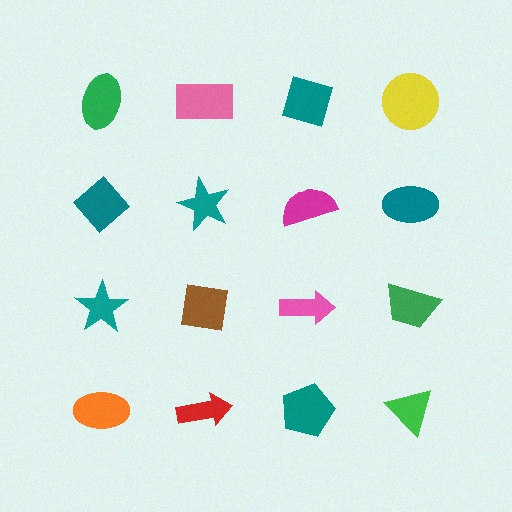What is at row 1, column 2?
A pink rectangle.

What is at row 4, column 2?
A red arrow.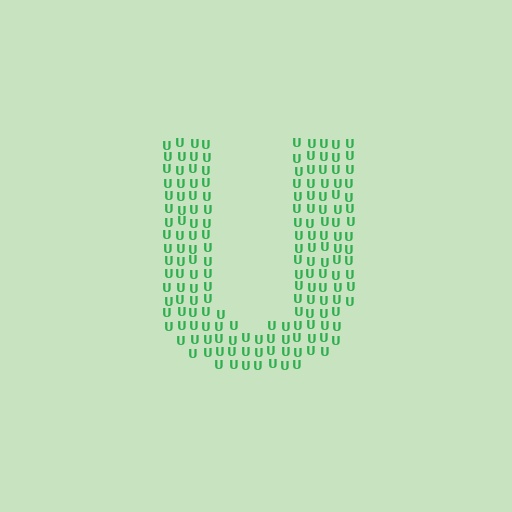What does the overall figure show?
The overall figure shows the letter U.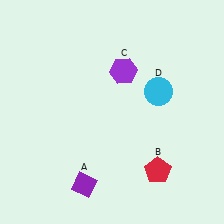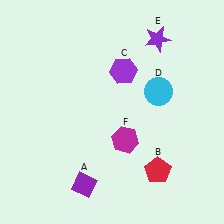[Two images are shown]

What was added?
A purple star (E), a magenta hexagon (F) were added in Image 2.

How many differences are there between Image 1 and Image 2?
There are 2 differences between the two images.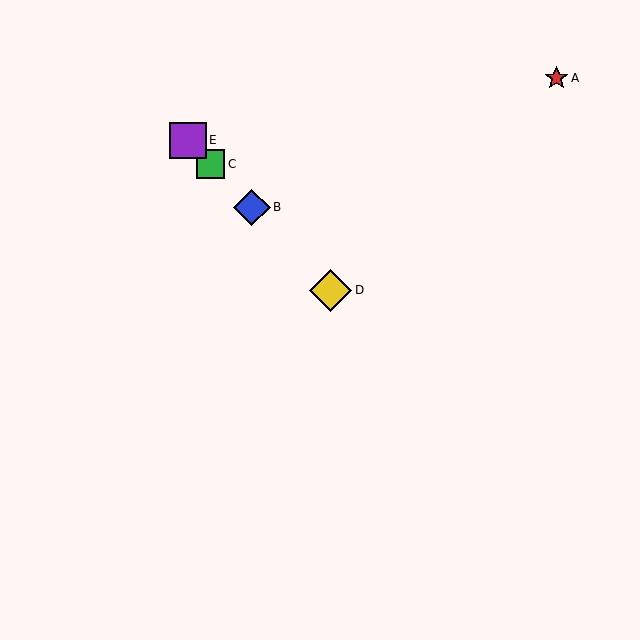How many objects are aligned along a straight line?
4 objects (B, C, D, E) are aligned along a straight line.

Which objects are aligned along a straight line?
Objects B, C, D, E are aligned along a straight line.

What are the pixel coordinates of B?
Object B is at (252, 207).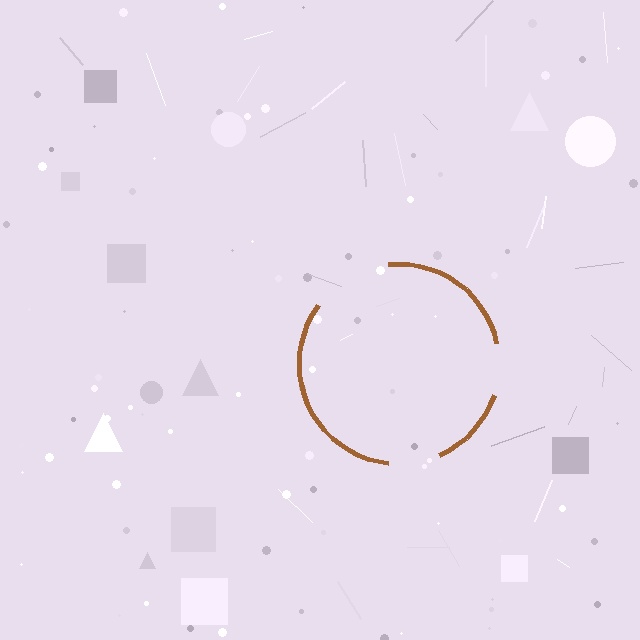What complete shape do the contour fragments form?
The contour fragments form a circle.